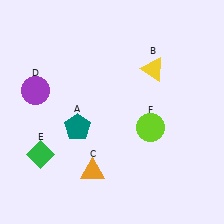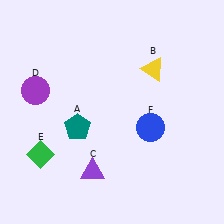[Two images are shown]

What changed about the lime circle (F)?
In Image 1, F is lime. In Image 2, it changed to blue.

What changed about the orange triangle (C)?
In Image 1, C is orange. In Image 2, it changed to purple.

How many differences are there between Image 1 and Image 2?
There are 2 differences between the two images.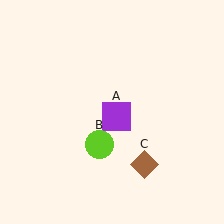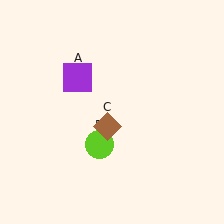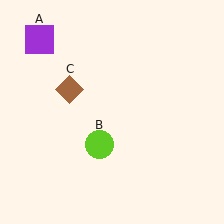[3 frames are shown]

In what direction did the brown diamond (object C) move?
The brown diamond (object C) moved up and to the left.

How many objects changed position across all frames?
2 objects changed position: purple square (object A), brown diamond (object C).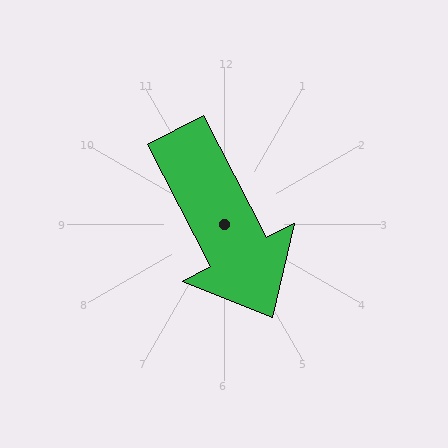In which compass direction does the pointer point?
Southeast.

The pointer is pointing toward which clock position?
Roughly 5 o'clock.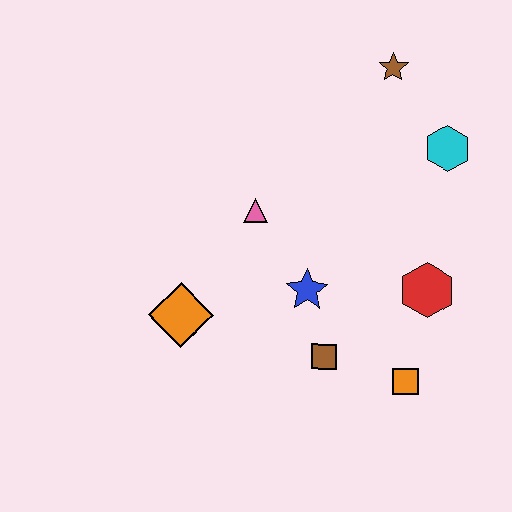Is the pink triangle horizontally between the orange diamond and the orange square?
Yes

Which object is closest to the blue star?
The brown square is closest to the blue star.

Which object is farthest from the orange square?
The brown star is farthest from the orange square.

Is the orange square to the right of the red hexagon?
No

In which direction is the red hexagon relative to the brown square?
The red hexagon is to the right of the brown square.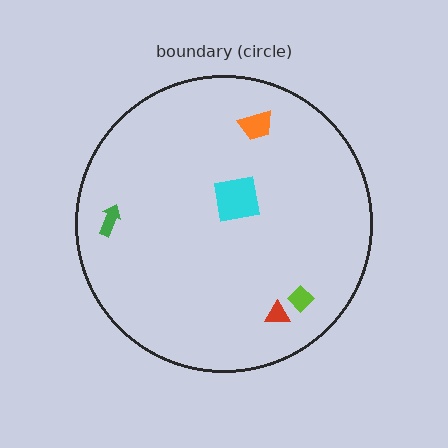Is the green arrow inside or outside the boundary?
Inside.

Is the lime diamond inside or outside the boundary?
Inside.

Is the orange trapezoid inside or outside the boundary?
Inside.